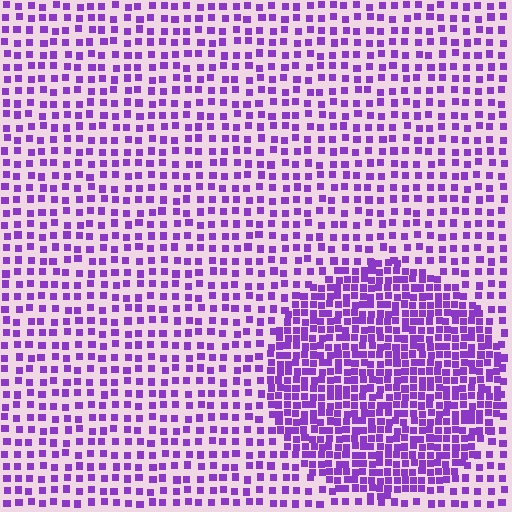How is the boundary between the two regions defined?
The boundary is defined by a change in element density (approximately 2.1x ratio). All elements are the same color, size, and shape.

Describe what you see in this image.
The image contains small purple elements arranged at two different densities. A circle-shaped region is visible where the elements are more densely packed than the surrounding area.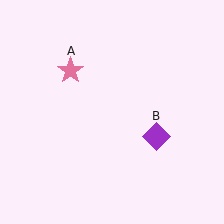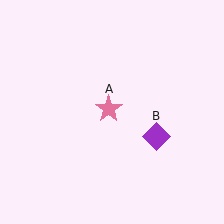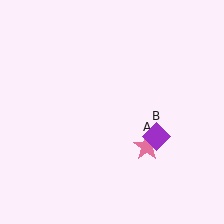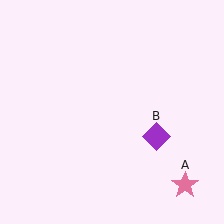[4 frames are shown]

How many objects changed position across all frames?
1 object changed position: pink star (object A).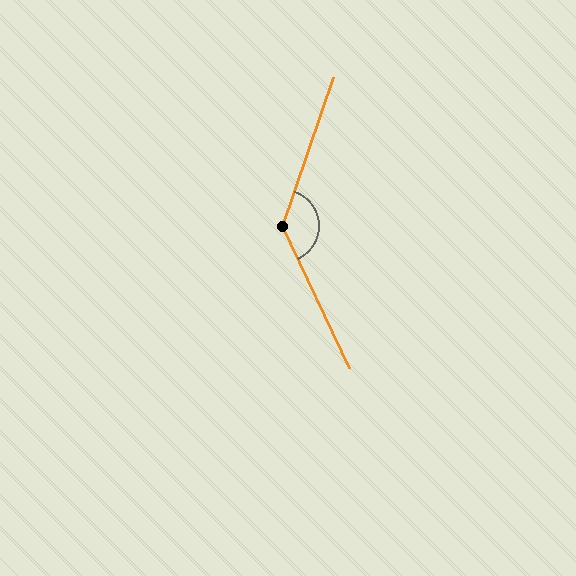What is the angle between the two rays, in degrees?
Approximately 136 degrees.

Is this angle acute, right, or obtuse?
It is obtuse.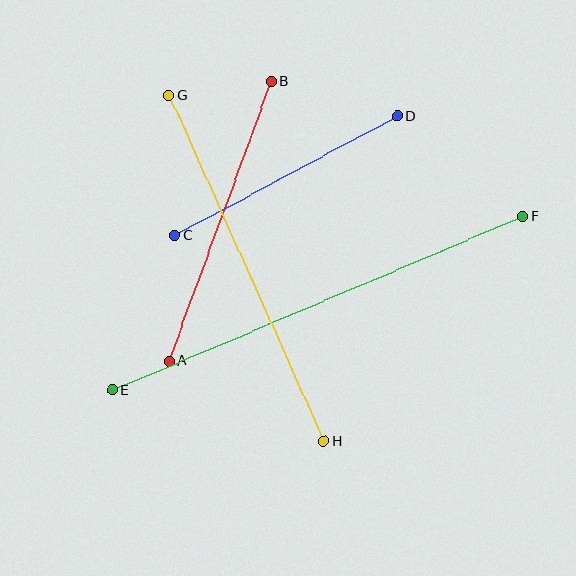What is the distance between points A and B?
The distance is approximately 297 pixels.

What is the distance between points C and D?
The distance is approximately 252 pixels.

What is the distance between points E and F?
The distance is approximately 445 pixels.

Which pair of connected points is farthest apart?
Points E and F are farthest apart.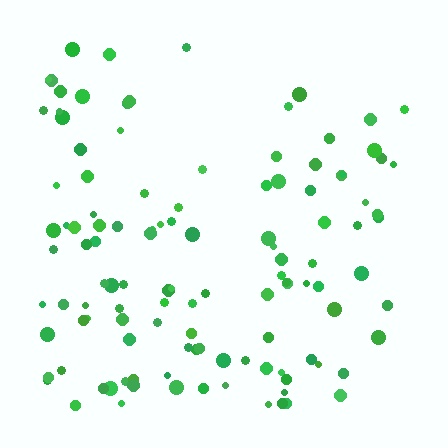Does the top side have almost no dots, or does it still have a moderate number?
Still a moderate number, just noticeably fewer than the bottom.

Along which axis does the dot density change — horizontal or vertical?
Vertical.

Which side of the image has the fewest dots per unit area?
The top.